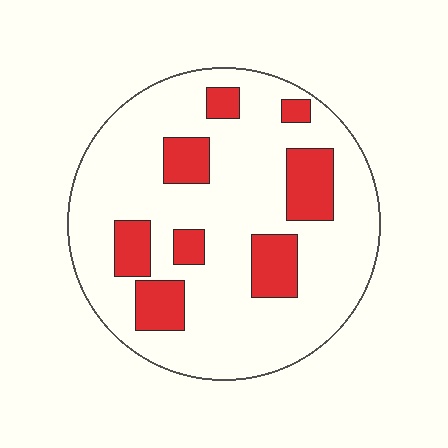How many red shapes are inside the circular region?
8.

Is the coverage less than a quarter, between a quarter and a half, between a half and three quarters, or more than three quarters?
Less than a quarter.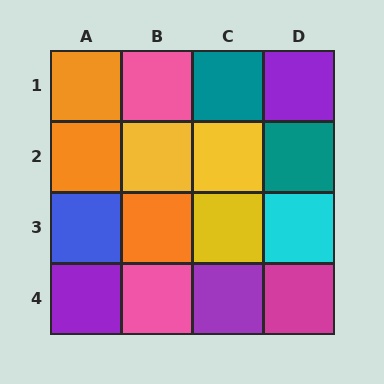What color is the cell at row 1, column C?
Teal.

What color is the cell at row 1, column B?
Pink.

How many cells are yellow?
3 cells are yellow.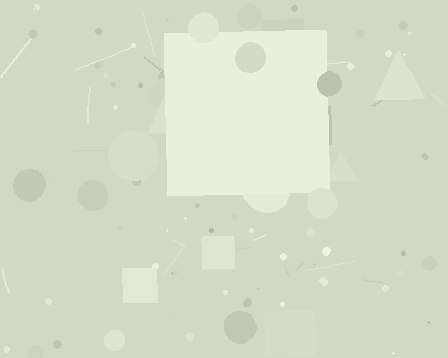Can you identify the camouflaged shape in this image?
The camouflaged shape is a square.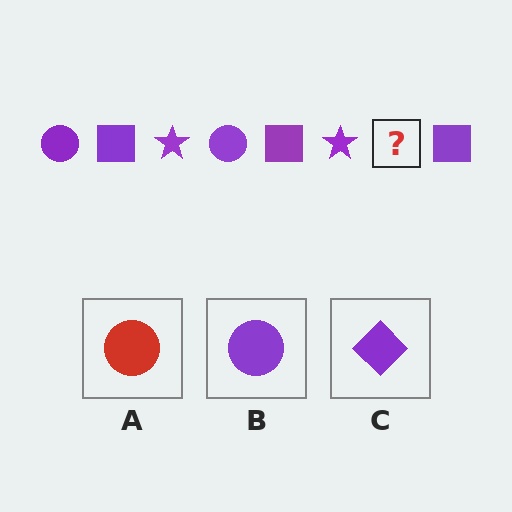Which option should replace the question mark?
Option B.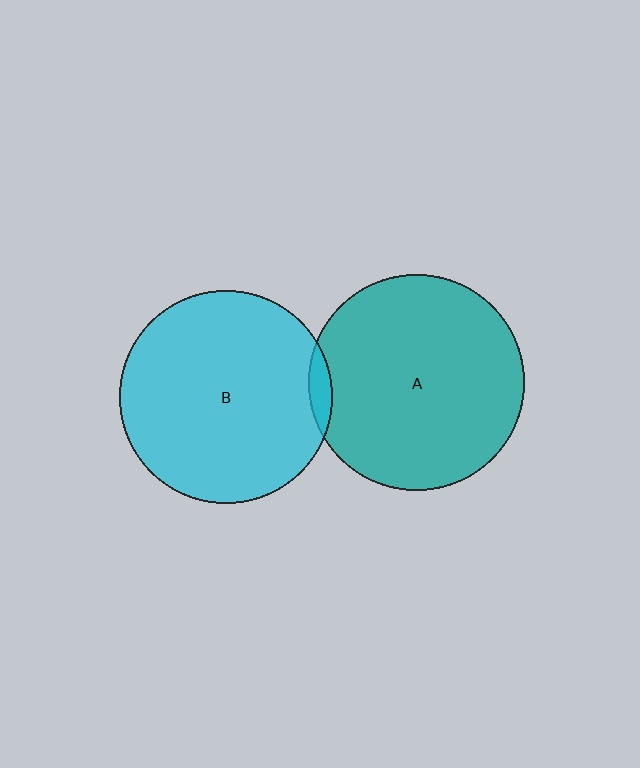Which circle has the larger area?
Circle A (teal).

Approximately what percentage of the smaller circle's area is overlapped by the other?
Approximately 5%.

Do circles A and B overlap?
Yes.